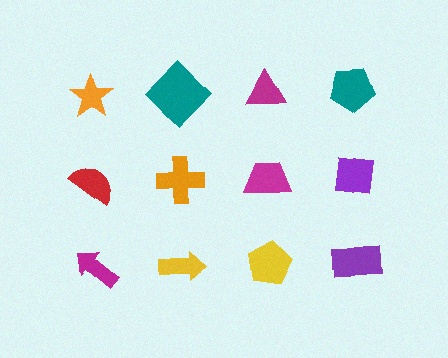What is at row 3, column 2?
A yellow arrow.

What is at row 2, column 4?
A purple square.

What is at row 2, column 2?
An orange cross.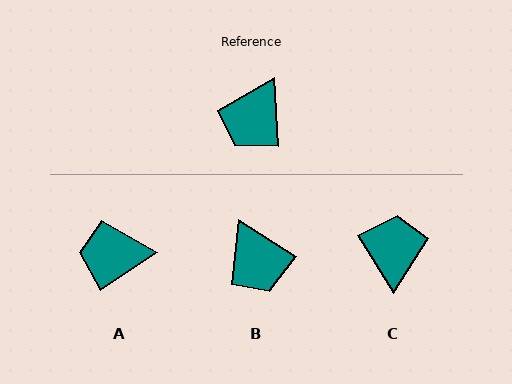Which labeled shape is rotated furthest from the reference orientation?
C, about 152 degrees away.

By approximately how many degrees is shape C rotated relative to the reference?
Approximately 152 degrees clockwise.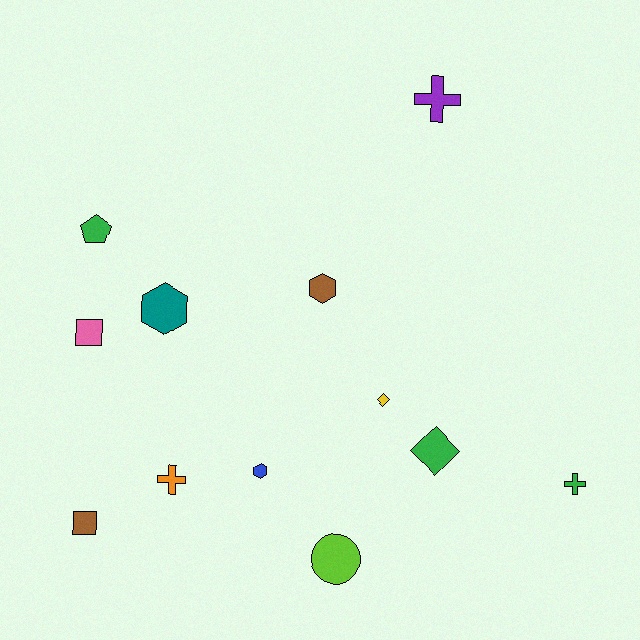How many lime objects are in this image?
There is 1 lime object.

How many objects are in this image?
There are 12 objects.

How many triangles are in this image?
There are no triangles.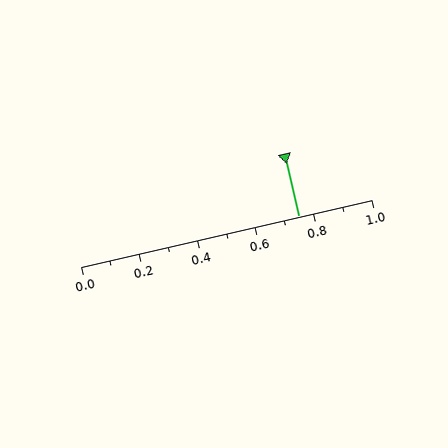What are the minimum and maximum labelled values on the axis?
The axis runs from 0.0 to 1.0.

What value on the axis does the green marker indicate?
The marker indicates approximately 0.75.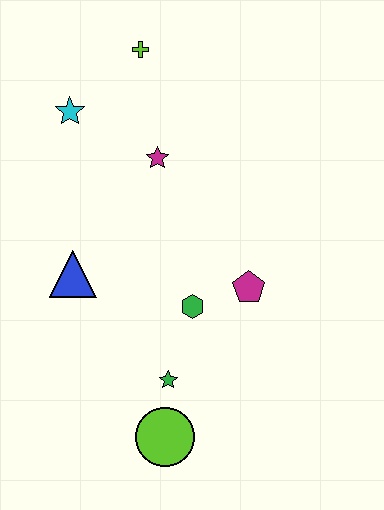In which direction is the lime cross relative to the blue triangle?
The lime cross is above the blue triangle.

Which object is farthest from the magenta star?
The lime circle is farthest from the magenta star.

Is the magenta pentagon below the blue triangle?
Yes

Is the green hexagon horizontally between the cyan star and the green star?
No